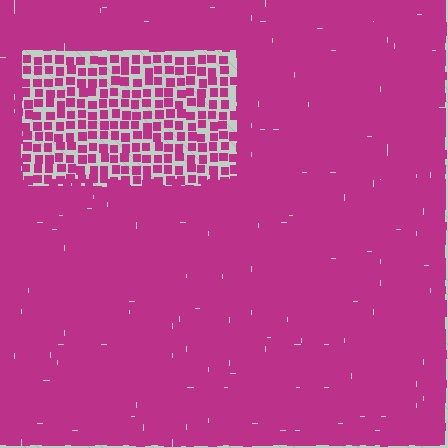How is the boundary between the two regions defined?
The boundary is defined by a change in element density (approximately 2.3x ratio). All elements are the same color, size, and shape.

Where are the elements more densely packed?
The elements are more densely packed outside the rectangle boundary.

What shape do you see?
I see a rectangle.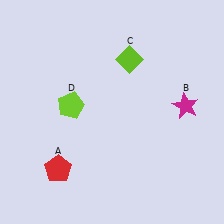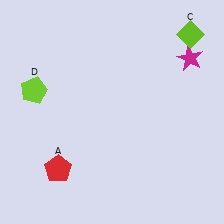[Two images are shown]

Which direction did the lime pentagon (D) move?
The lime pentagon (D) moved left.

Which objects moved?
The objects that moved are: the magenta star (B), the lime diamond (C), the lime pentagon (D).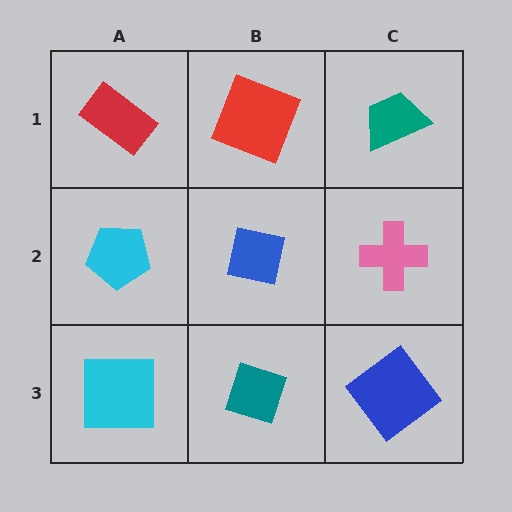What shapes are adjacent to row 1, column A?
A cyan pentagon (row 2, column A), a red square (row 1, column B).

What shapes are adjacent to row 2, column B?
A red square (row 1, column B), a teal diamond (row 3, column B), a cyan pentagon (row 2, column A), a pink cross (row 2, column C).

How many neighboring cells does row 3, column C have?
2.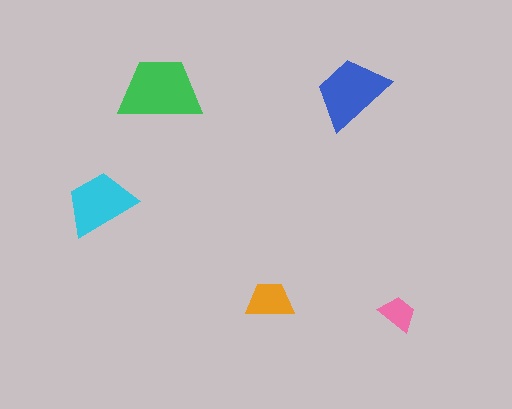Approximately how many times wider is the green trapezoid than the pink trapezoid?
About 2 times wider.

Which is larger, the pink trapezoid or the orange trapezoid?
The orange one.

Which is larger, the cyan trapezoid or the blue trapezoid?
The blue one.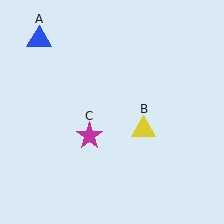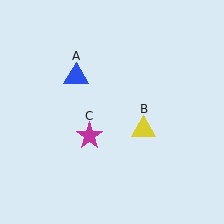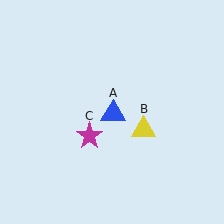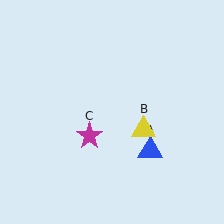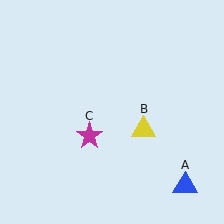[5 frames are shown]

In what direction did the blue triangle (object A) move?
The blue triangle (object A) moved down and to the right.